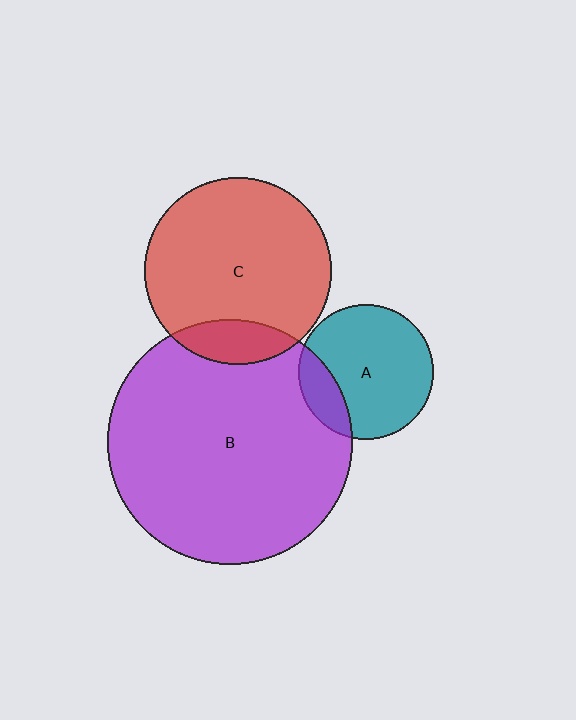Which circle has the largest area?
Circle B (purple).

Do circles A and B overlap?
Yes.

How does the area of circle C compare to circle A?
Approximately 1.9 times.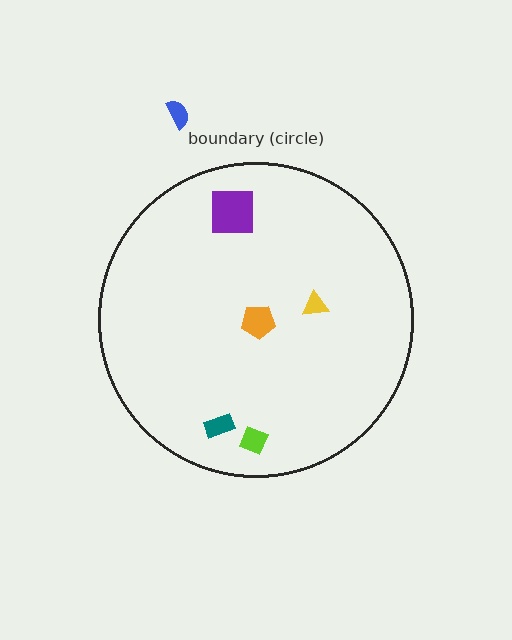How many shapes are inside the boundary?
5 inside, 1 outside.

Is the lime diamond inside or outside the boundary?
Inside.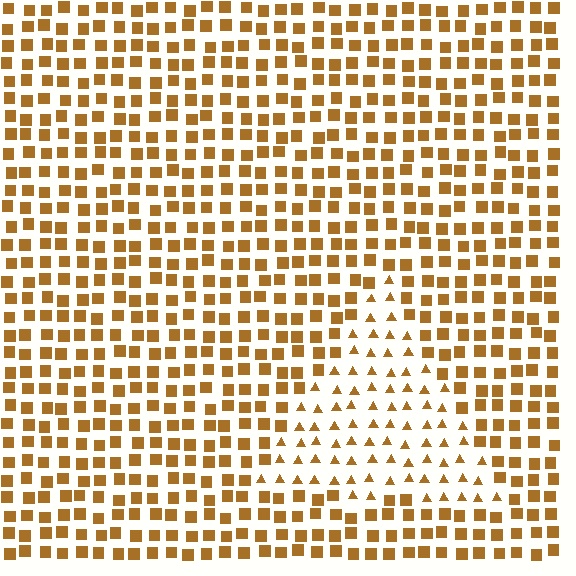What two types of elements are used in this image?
The image uses triangles inside the triangle region and squares outside it.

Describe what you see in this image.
The image is filled with small brown elements arranged in a uniform grid. A triangle-shaped region contains triangles, while the surrounding area contains squares. The boundary is defined purely by the change in element shape.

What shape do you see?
I see a triangle.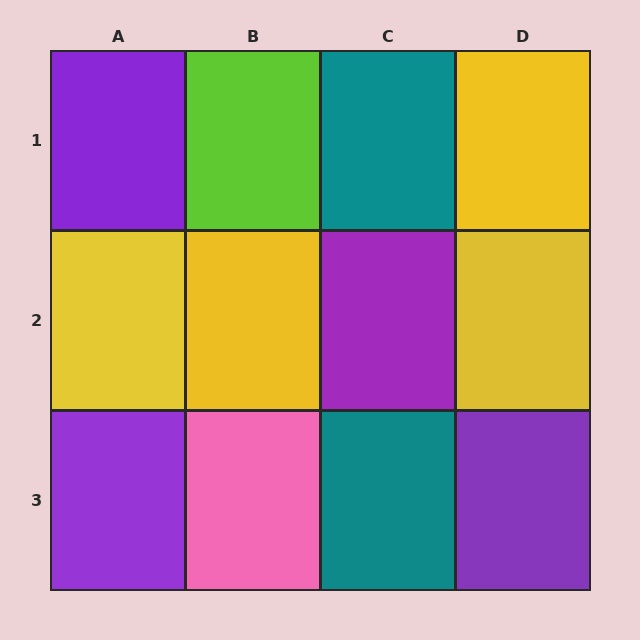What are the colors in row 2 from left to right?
Yellow, yellow, purple, yellow.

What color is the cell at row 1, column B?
Lime.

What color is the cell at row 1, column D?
Yellow.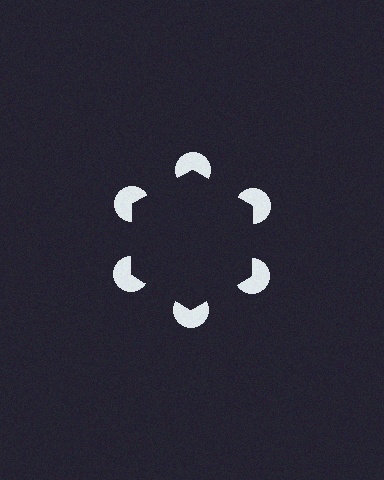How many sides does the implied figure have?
6 sides.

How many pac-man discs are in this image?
There are 6 — one at each vertex of the illusory hexagon.